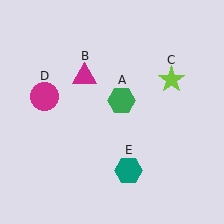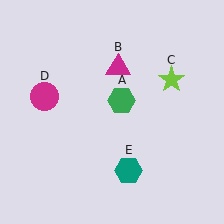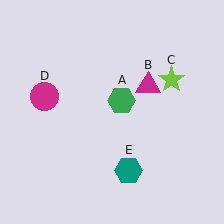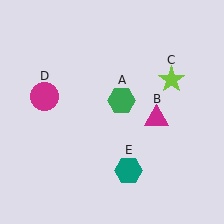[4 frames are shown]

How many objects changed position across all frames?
1 object changed position: magenta triangle (object B).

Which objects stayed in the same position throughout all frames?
Green hexagon (object A) and lime star (object C) and magenta circle (object D) and teal hexagon (object E) remained stationary.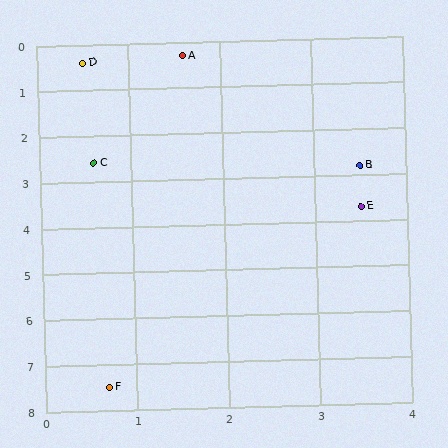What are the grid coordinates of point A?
Point A is at approximately (1.6, 0.3).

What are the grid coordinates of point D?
Point D is at approximately (0.5, 0.4).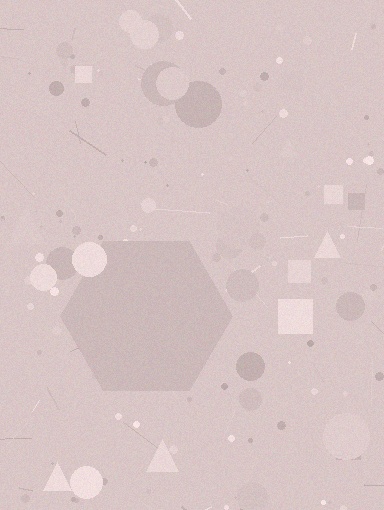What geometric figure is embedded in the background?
A hexagon is embedded in the background.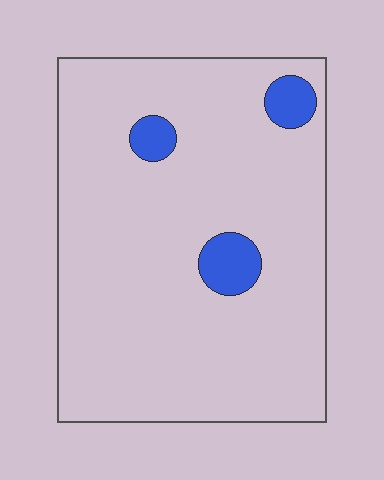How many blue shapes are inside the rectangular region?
3.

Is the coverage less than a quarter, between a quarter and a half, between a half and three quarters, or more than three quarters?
Less than a quarter.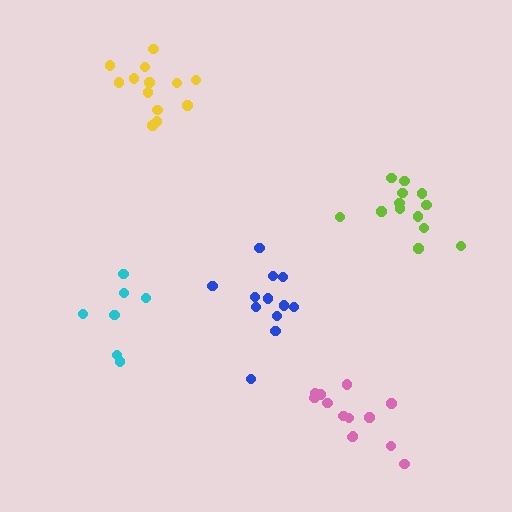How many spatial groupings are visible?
There are 5 spatial groupings.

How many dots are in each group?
Group 1: 13 dots, Group 2: 7 dots, Group 3: 12 dots, Group 4: 13 dots, Group 5: 13 dots (58 total).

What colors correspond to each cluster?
The clusters are colored: yellow, cyan, blue, pink, lime.